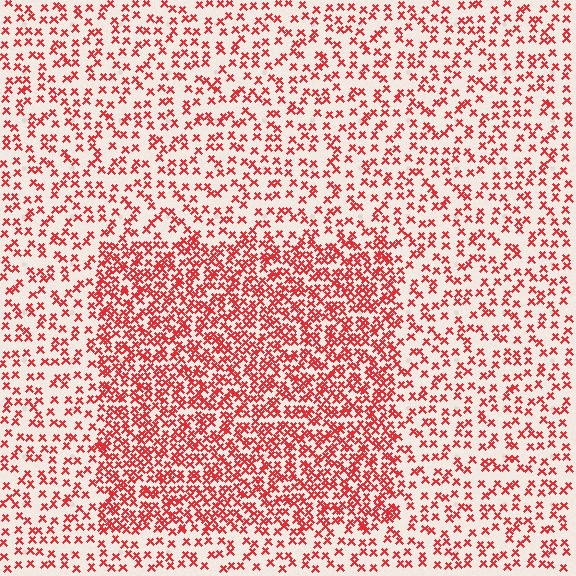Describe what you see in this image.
The image contains small red elements arranged at two different densities. A rectangle-shaped region is visible where the elements are more densely packed than the surrounding area.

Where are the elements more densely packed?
The elements are more densely packed inside the rectangle boundary.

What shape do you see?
I see a rectangle.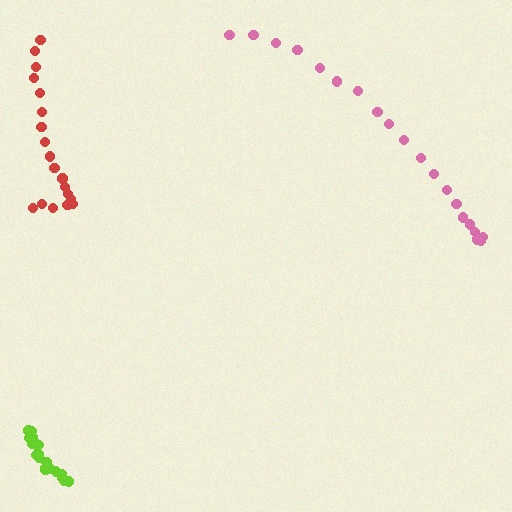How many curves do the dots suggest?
There are 3 distinct paths.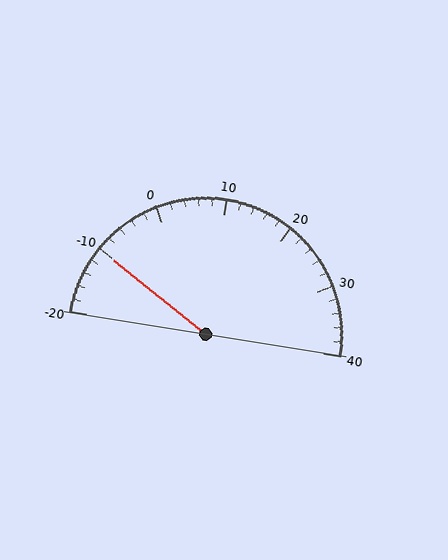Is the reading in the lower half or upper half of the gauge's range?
The reading is in the lower half of the range (-20 to 40).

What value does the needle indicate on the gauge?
The needle indicates approximately -10.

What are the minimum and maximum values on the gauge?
The gauge ranges from -20 to 40.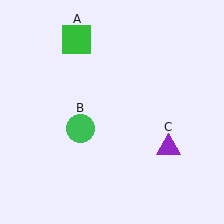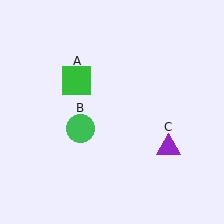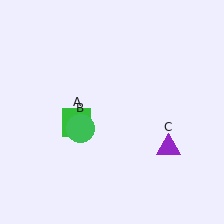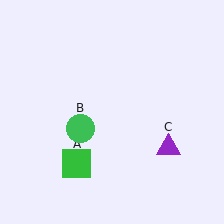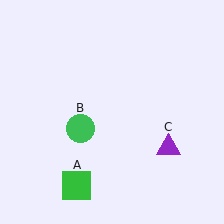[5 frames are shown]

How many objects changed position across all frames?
1 object changed position: green square (object A).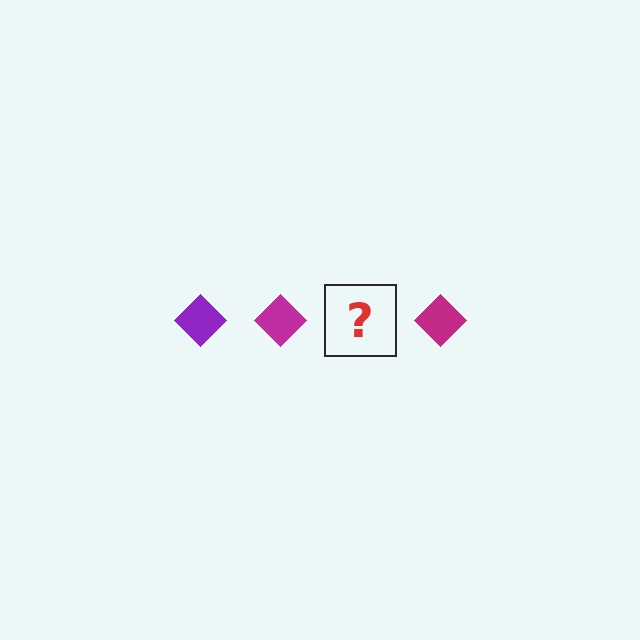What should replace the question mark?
The question mark should be replaced with a purple diamond.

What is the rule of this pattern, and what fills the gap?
The rule is that the pattern cycles through purple, magenta diamonds. The gap should be filled with a purple diamond.